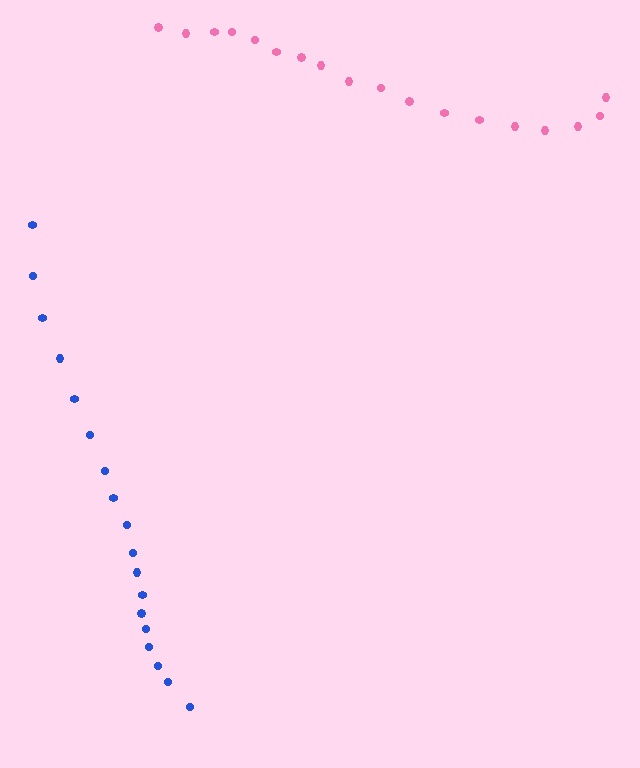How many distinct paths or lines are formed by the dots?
There are 2 distinct paths.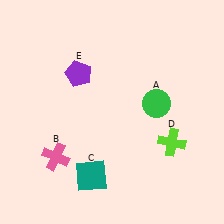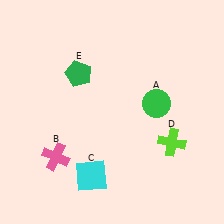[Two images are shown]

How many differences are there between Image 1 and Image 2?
There are 2 differences between the two images.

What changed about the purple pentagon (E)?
In Image 1, E is purple. In Image 2, it changed to green.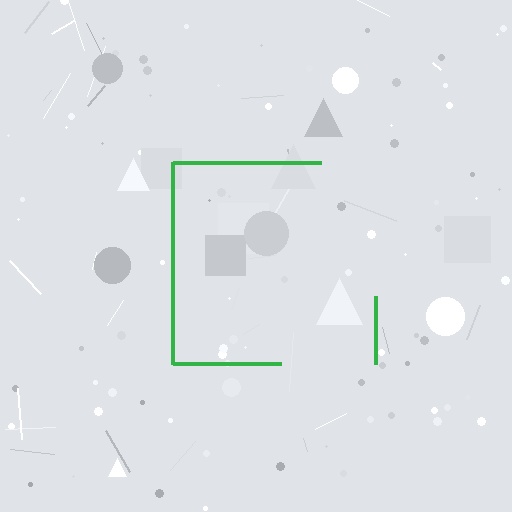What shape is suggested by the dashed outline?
The dashed outline suggests a square.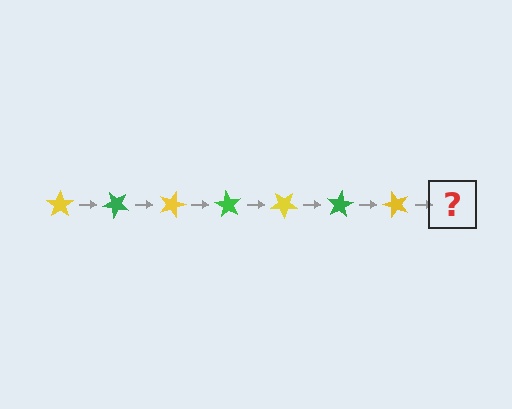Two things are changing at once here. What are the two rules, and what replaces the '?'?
The two rules are that it rotates 45 degrees each step and the color cycles through yellow and green. The '?' should be a green star, rotated 315 degrees from the start.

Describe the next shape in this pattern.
It should be a green star, rotated 315 degrees from the start.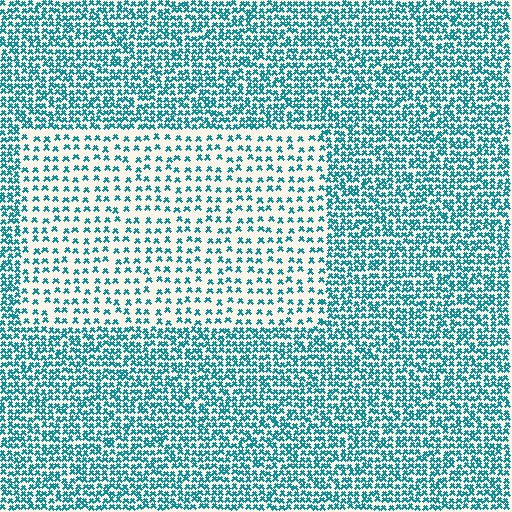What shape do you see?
I see a rectangle.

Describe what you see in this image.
The image contains small teal elements arranged at two different densities. A rectangle-shaped region is visible where the elements are less densely packed than the surrounding area.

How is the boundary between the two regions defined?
The boundary is defined by a change in element density (approximately 2.2x ratio). All elements are the same color, size, and shape.